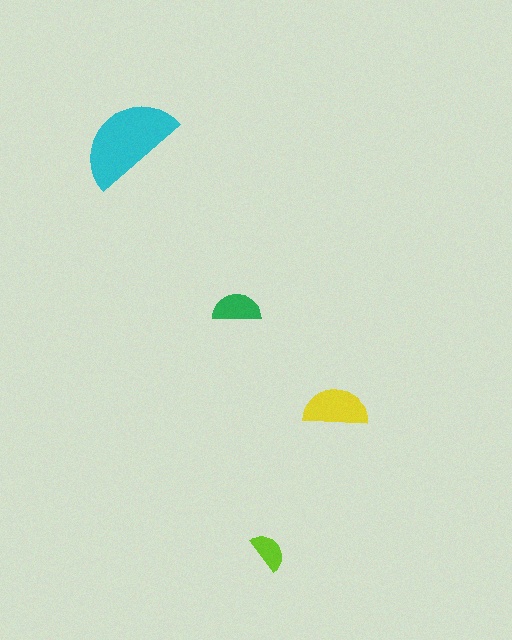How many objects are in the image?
There are 4 objects in the image.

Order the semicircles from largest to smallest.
the cyan one, the yellow one, the green one, the lime one.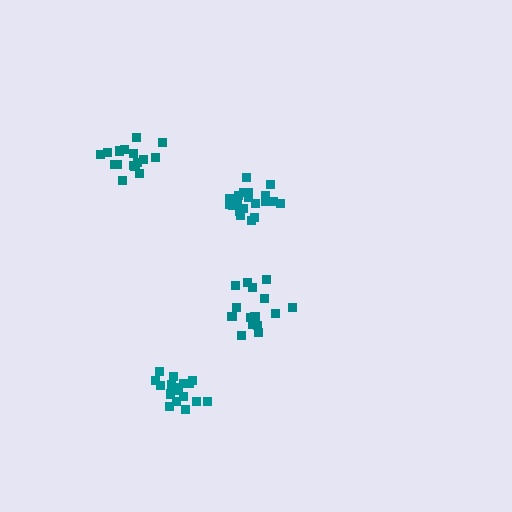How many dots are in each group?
Group 1: 15 dots, Group 2: 17 dots, Group 3: 18 dots, Group 4: 20 dots (70 total).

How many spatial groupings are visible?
There are 4 spatial groupings.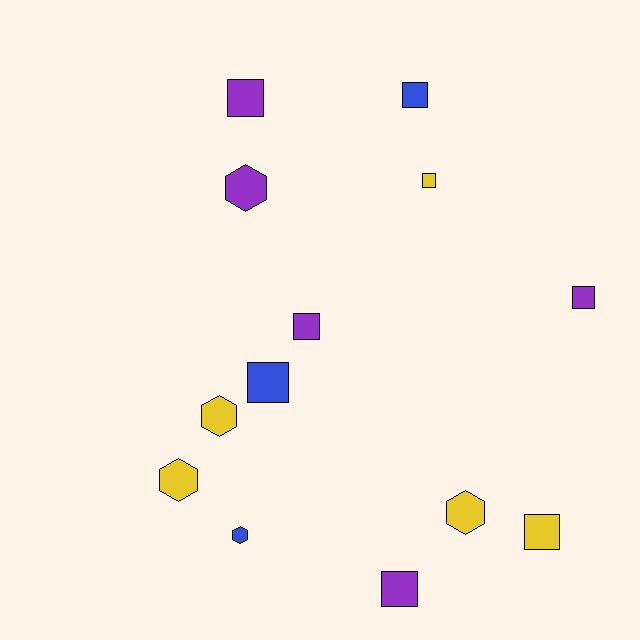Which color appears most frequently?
Purple, with 5 objects.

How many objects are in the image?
There are 13 objects.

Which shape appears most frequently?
Square, with 8 objects.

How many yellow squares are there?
There are 2 yellow squares.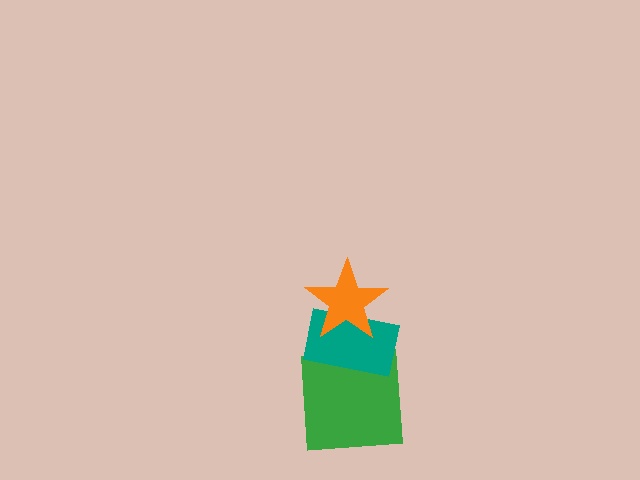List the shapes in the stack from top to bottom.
From top to bottom: the orange star, the teal rectangle, the green square.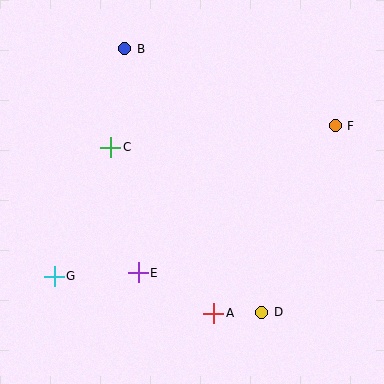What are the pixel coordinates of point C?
Point C is at (111, 147).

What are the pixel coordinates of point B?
Point B is at (125, 49).